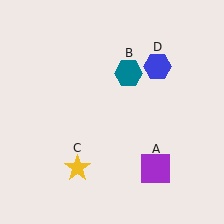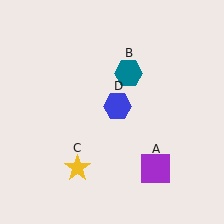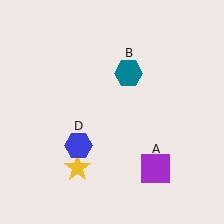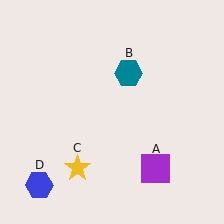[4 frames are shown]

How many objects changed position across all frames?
1 object changed position: blue hexagon (object D).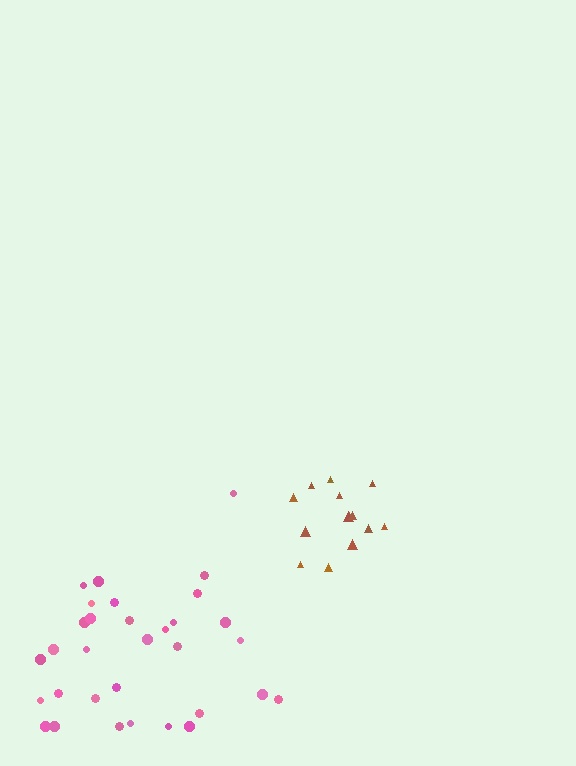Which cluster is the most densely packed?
Brown.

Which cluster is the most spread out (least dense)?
Pink.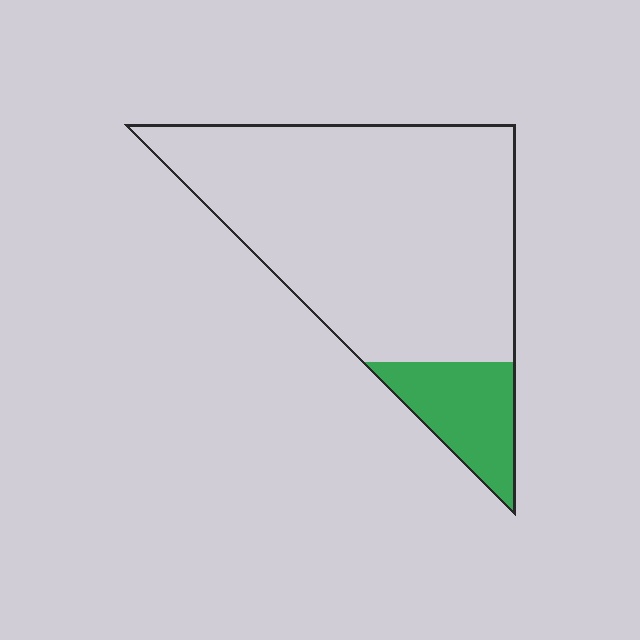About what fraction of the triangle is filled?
About one sixth (1/6).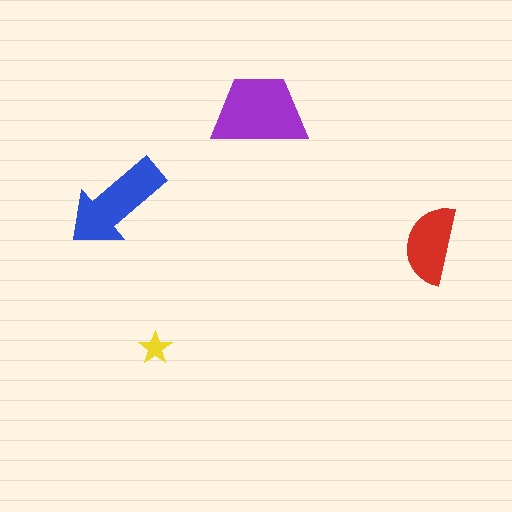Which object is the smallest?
The yellow star.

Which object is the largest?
The purple trapezoid.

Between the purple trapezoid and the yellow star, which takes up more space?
The purple trapezoid.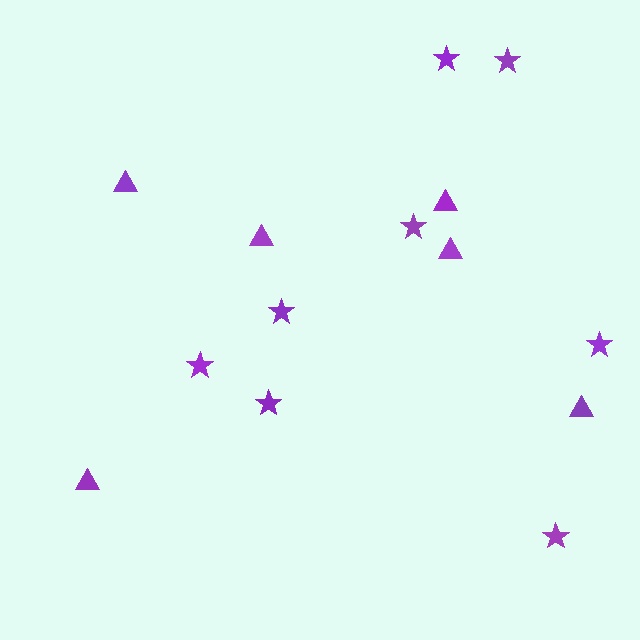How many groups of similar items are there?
There are 2 groups: one group of stars (8) and one group of triangles (6).